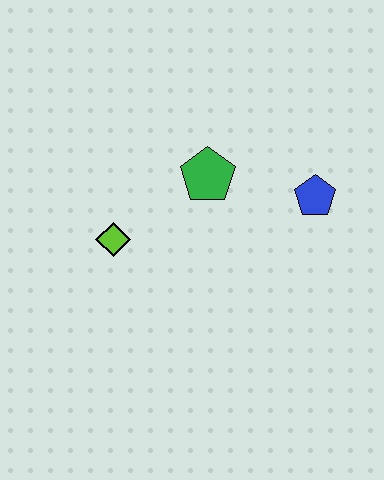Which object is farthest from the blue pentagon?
The lime diamond is farthest from the blue pentagon.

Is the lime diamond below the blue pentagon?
Yes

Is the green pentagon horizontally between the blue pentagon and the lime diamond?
Yes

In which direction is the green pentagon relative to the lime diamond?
The green pentagon is to the right of the lime diamond.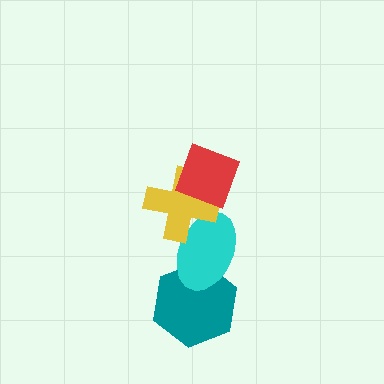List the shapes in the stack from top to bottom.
From top to bottom: the red diamond, the yellow cross, the cyan ellipse, the teal hexagon.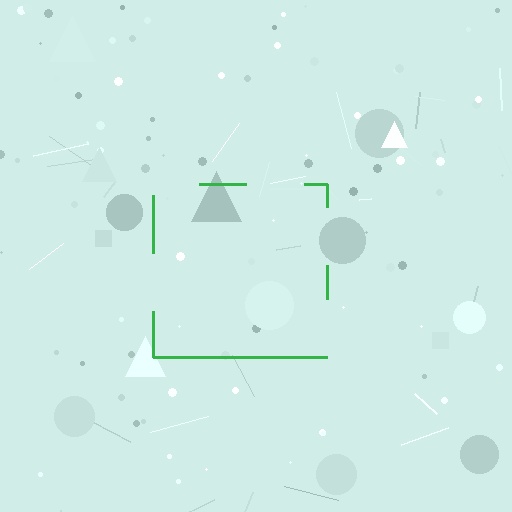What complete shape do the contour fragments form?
The contour fragments form a square.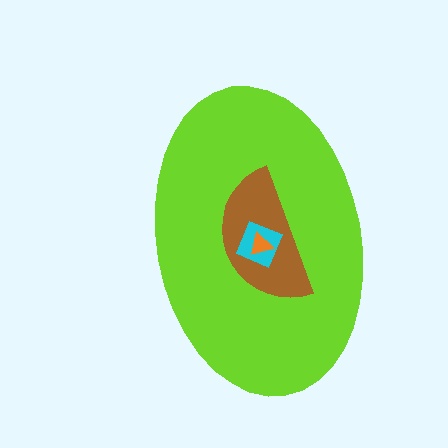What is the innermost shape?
The orange triangle.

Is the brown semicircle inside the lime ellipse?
Yes.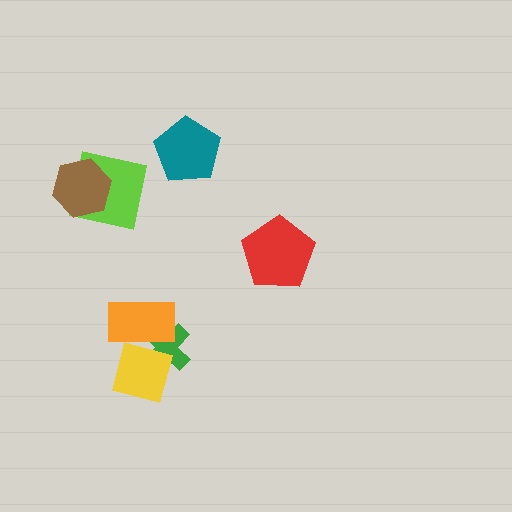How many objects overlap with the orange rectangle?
2 objects overlap with the orange rectangle.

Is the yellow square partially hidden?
No, no other shape covers it.